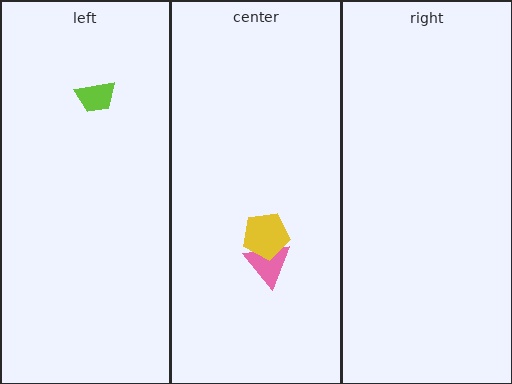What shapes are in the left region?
The lime trapezoid.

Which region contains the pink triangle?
The center region.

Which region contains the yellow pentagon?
The center region.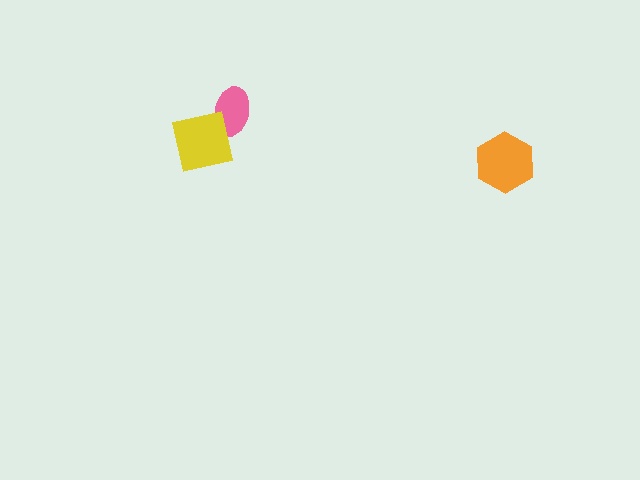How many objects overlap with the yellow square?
1 object overlaps with the yellow square.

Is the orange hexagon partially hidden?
No, no other shape covers it.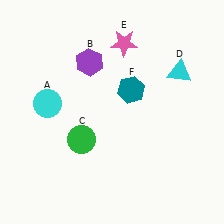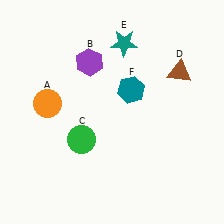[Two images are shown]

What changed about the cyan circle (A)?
In Image 1, A is cyan. In Image 2, it changed to orange.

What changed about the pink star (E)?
In Image 1, E is pink. In Image 2, it changed to teal.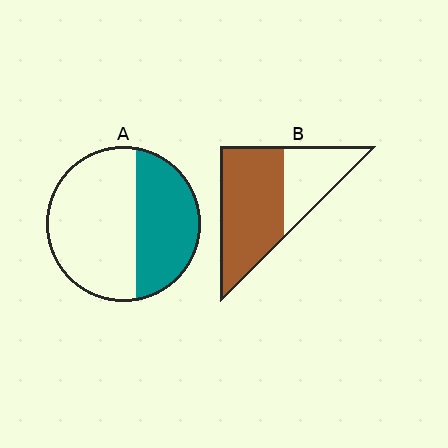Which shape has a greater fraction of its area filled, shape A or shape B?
Shape B.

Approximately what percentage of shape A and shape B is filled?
A is approximately 40% and B is approximately 65%.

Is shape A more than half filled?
No.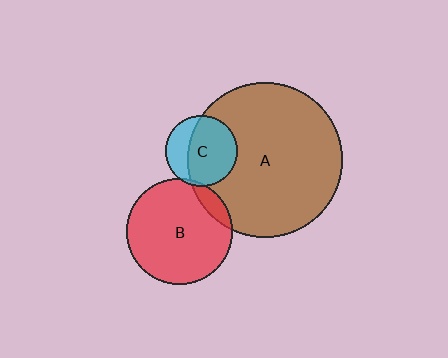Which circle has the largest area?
Circle A (brown).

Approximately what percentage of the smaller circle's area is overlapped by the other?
Approximately 10%.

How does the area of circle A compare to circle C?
Approximately 4.7 times.